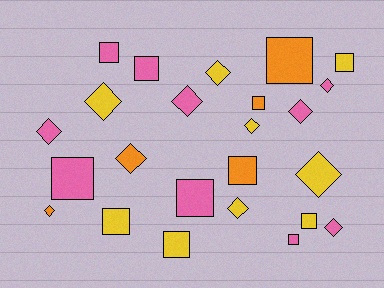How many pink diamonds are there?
There are 5 pink diamonds.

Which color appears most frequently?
Pink, with 10 objects.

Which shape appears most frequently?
Diamond, with 12 objects.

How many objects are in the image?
There are 24 objects.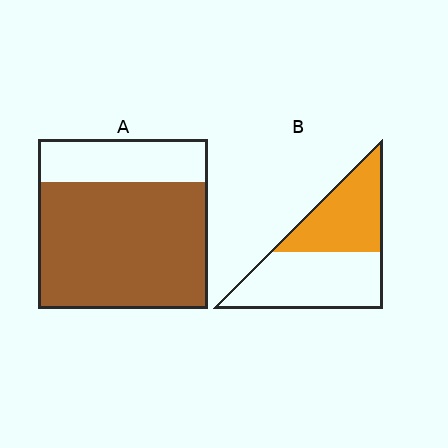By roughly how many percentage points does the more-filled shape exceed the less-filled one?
By roughly 30 percentage points (A over B).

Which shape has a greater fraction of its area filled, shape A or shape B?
Shape A.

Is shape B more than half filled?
No.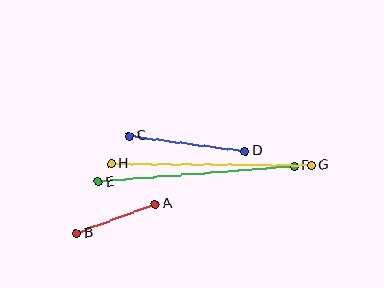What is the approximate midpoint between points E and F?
The midpoint is at approximately (196, 174) pixels.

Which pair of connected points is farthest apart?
Points G and H are farthest apart.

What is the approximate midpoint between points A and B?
The midpoint is at approximately (116, 218) pixels.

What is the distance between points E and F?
The distance is approximately 197 pixels.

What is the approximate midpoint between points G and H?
The midpoint is at approximately (211, 164) pixels.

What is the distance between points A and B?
The distance is approximately 84 pixels.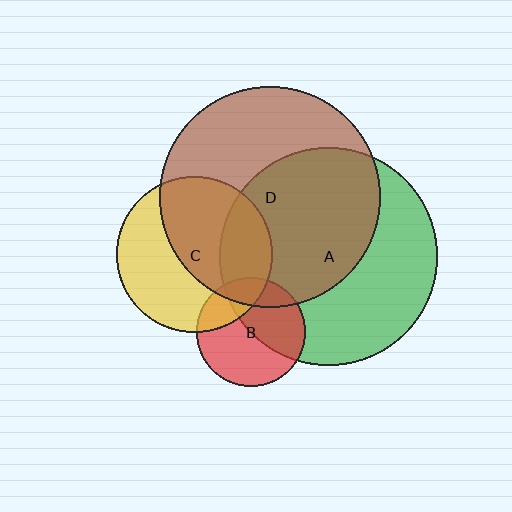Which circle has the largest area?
Circle D (brown).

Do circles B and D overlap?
Yes.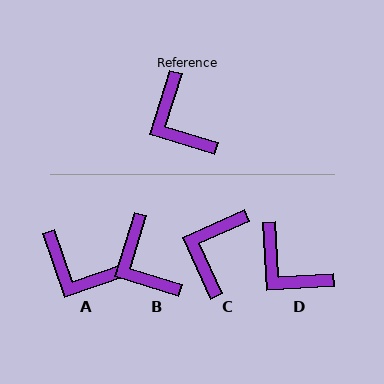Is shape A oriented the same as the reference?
No, it is off by about 36 degrees.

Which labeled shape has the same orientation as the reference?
B.